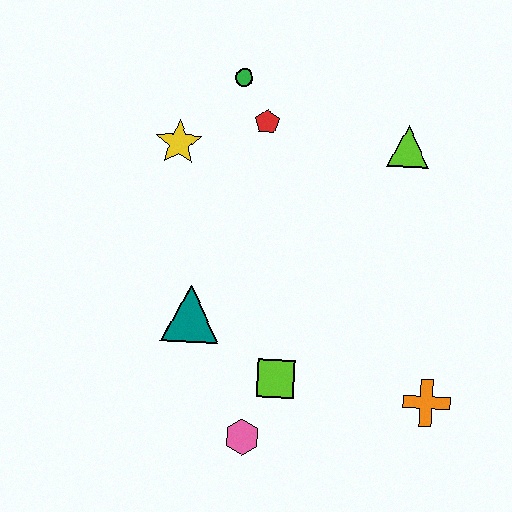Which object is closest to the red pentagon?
The green circle is closest to the red pentagon.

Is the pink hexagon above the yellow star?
No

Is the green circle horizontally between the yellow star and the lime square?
Yes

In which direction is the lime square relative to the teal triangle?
The lime square is to the right of the teal triangle.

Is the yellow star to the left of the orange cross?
Yes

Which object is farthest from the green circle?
The orange cross is farthest from the green circle.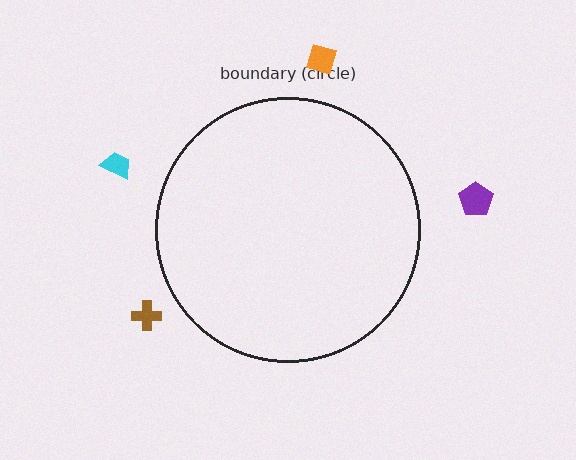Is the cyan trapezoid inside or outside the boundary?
Outside.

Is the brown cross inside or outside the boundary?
Outside.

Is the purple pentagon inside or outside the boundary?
Outside.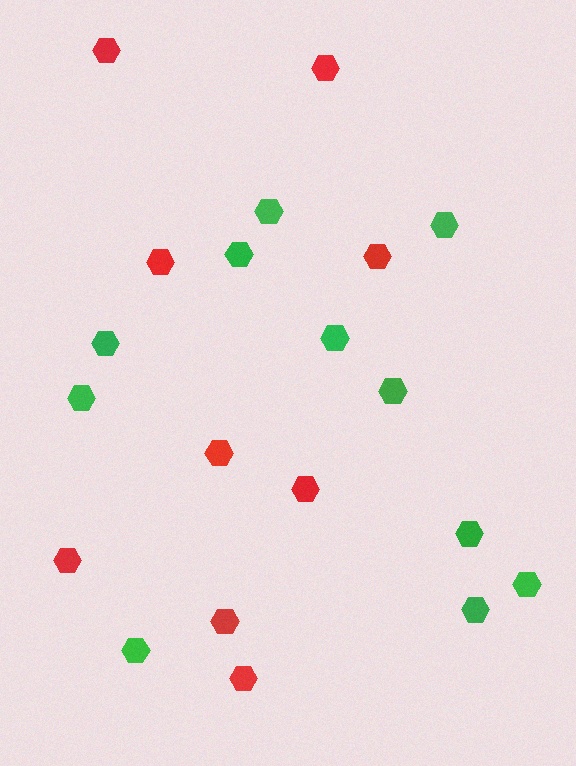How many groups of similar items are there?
There are 2 groups: one group of green hexagons (11) and one group of red hexagons (9).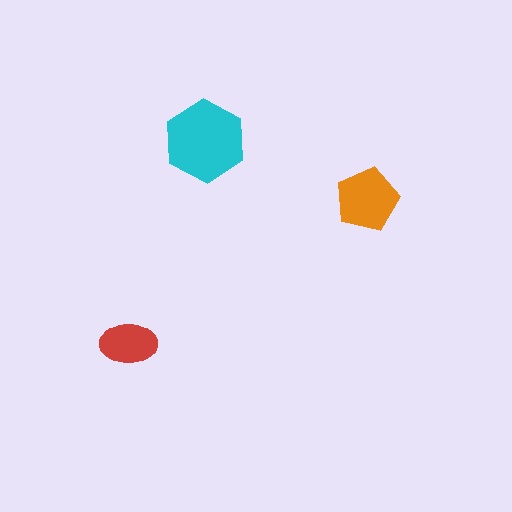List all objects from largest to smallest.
The cyan hexagon, the orange pentagon, the red ellipse.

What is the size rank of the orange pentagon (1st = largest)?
2nd.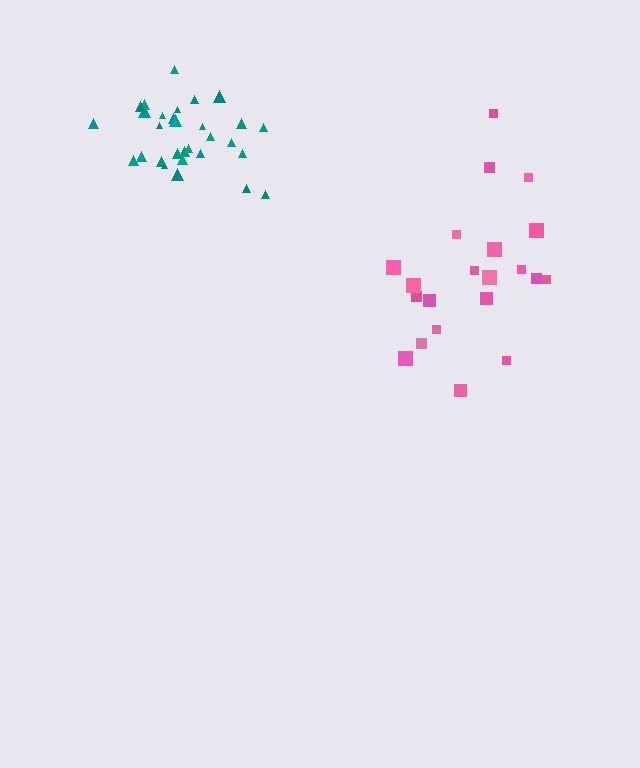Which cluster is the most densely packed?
Teal.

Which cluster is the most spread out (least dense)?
Pink.